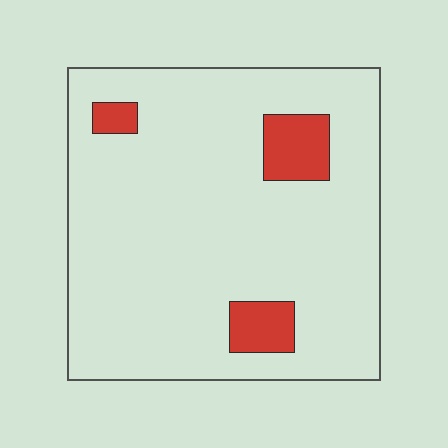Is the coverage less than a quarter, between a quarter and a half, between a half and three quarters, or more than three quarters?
Less than a quarter.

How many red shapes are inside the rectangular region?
3.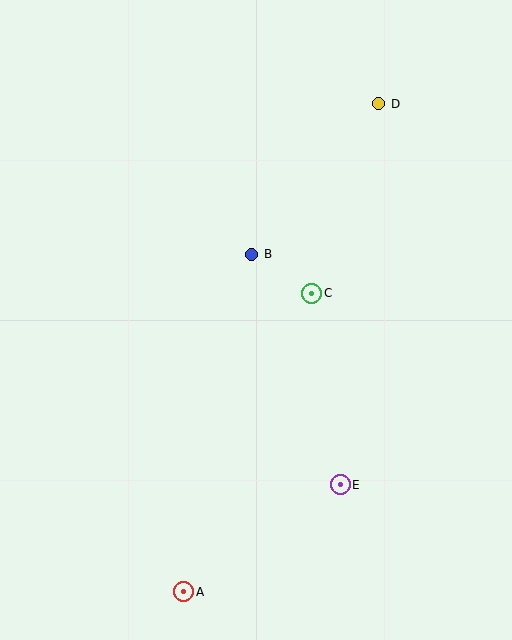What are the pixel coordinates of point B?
Point B is at (252, 254).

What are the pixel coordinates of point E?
Point E is at (340, 485).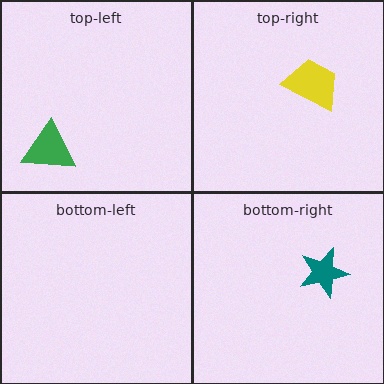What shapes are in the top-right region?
The yellow trapezoid.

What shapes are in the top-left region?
The green triangle.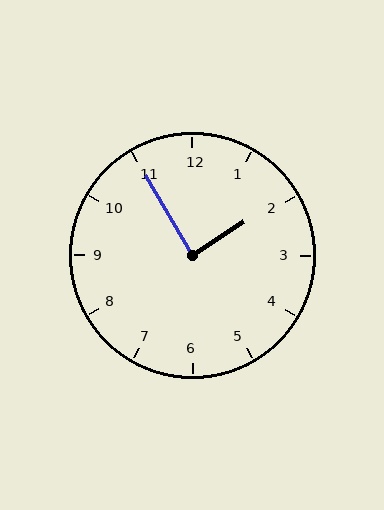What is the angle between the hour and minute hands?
Approximately 88 degrees.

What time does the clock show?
1:55.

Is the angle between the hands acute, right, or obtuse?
It is right.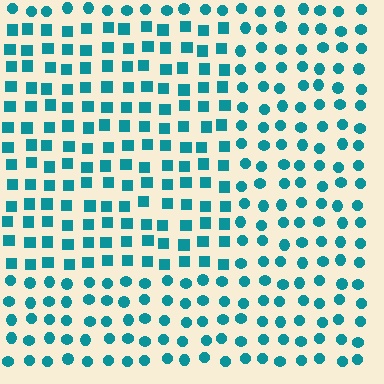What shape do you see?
I see a rectangle.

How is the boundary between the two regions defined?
The boundary is defined by a change in element shape: squares inside vs. circles outside. All elements share the same color and spacing.